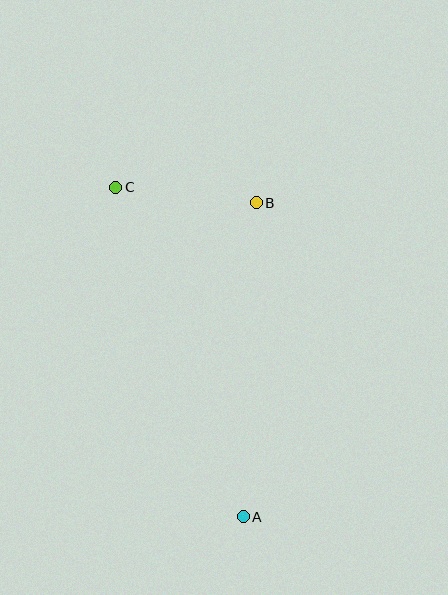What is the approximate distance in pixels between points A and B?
The distance between A and B is approximately 314 pixels.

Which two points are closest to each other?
Points B and C are closest to each other.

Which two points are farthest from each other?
Points A and C are farthest from each other.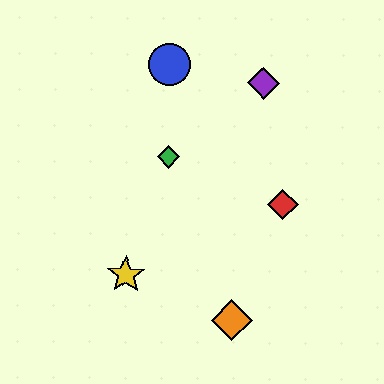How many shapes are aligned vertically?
2 shapes (the blue circle, the green diamond) are aligned vertically.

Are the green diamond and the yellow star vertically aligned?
No, the green diamond is at x≈169 and the yellow star is at x≈126.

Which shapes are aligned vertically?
The blue circle, the green diamond are aligned vertically.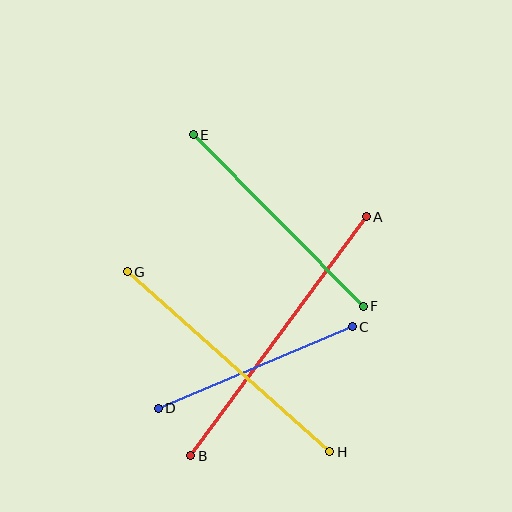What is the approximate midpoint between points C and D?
The midpoint is at approximately (255, 368) pixels.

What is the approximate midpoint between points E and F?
The midpoint is at approximately (278, 220) pixels.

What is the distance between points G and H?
The distance is approximately 271 pixels.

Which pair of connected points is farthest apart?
Points A and B are farthest apart.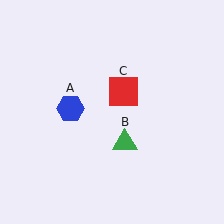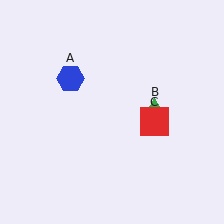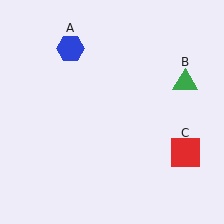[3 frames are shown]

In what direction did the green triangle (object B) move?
The green triangle (object B) moved up and to the right.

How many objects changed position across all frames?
3 objects changed position: blue hexagon (object A), green triangle (object B), red square (object C).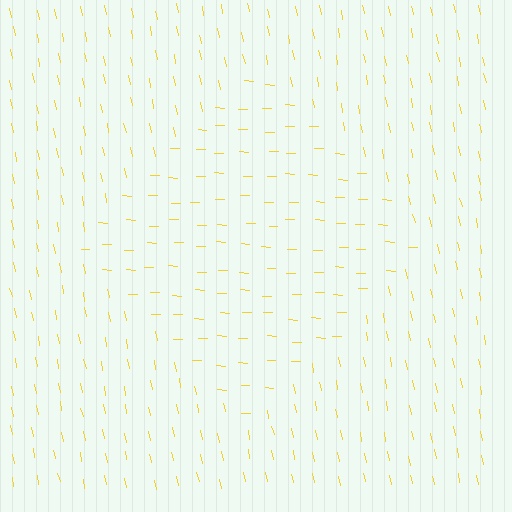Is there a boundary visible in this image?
Yes, there is a texture boundary formed by a change in line orientation.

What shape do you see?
I see a diamond.